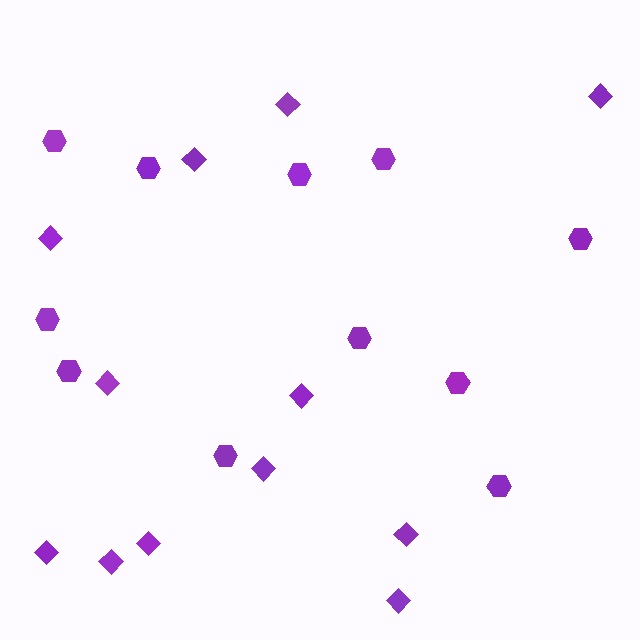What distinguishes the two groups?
There are 2 groups: one group of diamonds (12) and one group of hexagons (11).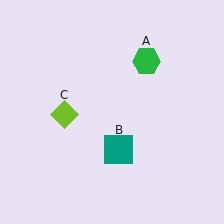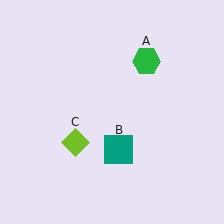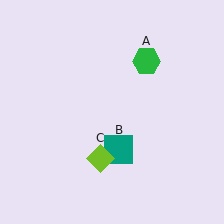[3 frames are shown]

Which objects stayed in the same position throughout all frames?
Green hexagon (object A) and teal square (object B) remained stationary.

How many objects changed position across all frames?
1 object changed position: lime diamond (object C).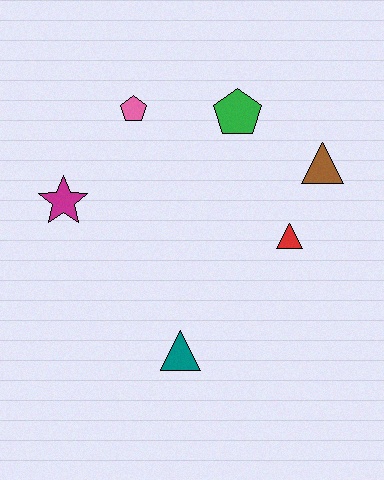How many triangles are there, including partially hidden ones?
There are 3 triangles.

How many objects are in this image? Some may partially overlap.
There are 6 objects.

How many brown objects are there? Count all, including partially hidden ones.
There is 1 brown object.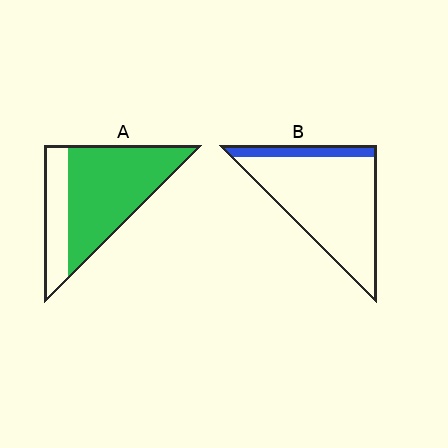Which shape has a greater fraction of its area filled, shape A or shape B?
Shape A.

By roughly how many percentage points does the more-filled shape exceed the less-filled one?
By roughly 55 percentage points (A over B).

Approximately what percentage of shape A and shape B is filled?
A is approximately 70% and B is approximately 15%.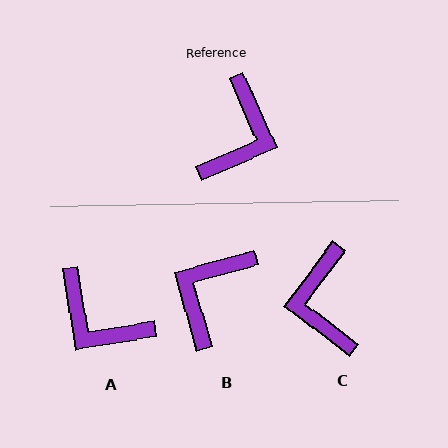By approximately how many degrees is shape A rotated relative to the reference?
Approximately 105 degrees clockwise.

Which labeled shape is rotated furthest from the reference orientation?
B, about 172 degrees away.